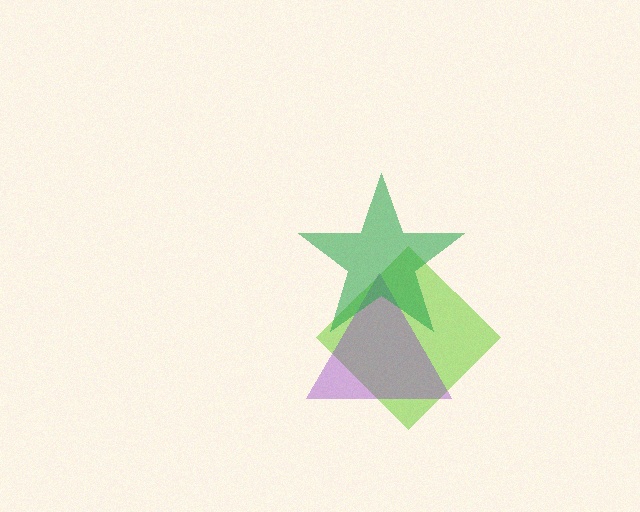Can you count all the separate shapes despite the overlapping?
Yes, there are 3 separate shapes.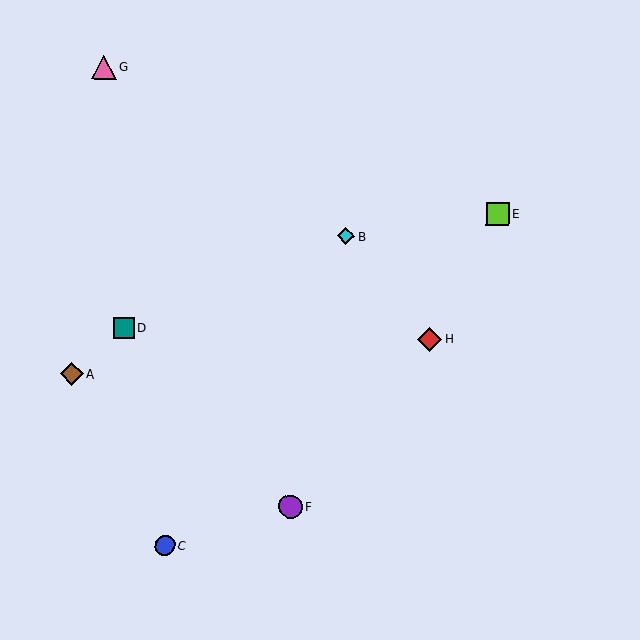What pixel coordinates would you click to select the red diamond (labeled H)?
Click at (429, 339) to select the red diamond H.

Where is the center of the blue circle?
The center of the blue circle is at (165, 545).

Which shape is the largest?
The pink triangle (labeled G) is the largest.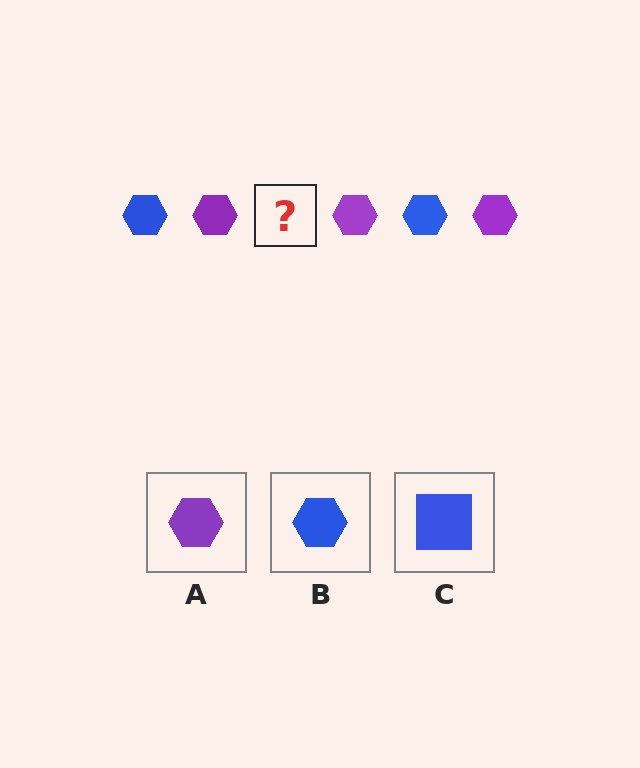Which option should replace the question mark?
Option B.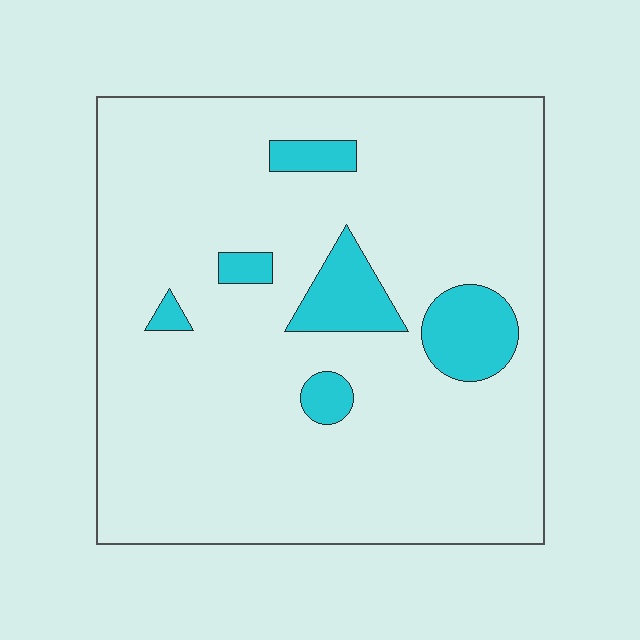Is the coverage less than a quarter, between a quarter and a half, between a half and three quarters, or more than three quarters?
Less than a quarter.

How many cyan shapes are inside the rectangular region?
6.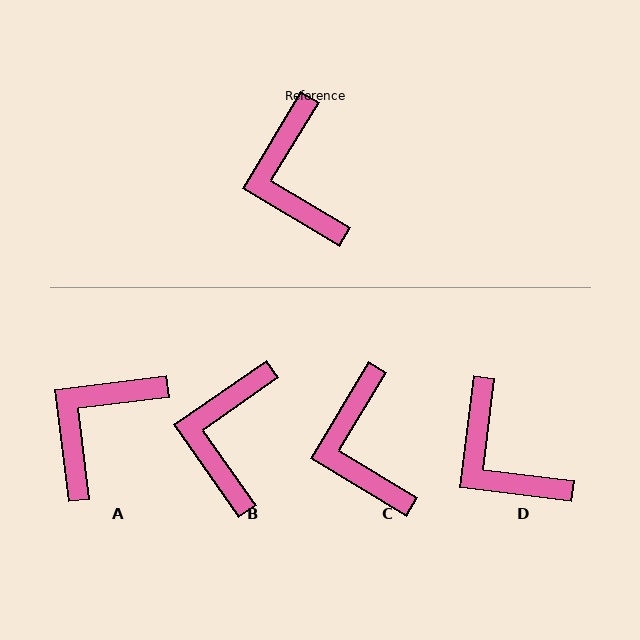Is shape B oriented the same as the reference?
No, it is off by about 24 degrees.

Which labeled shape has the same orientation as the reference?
C.